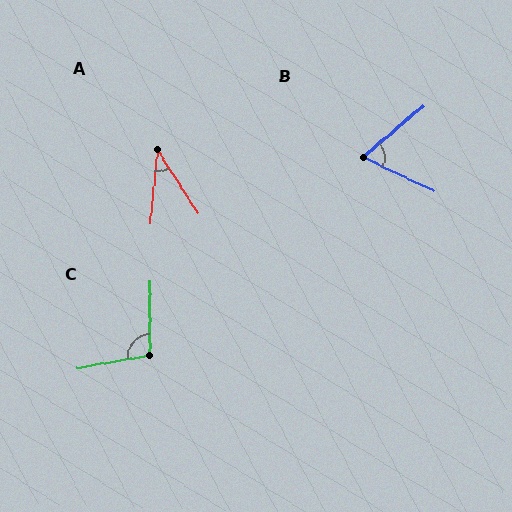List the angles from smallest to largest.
A (38°), B (66°), C (100°).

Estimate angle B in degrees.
Approximately 66 degrees.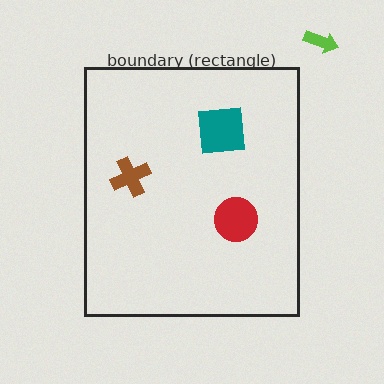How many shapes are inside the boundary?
3 inside, 1 outside.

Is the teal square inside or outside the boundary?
Inside.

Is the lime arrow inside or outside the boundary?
Outside.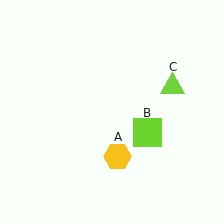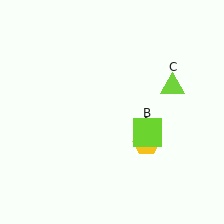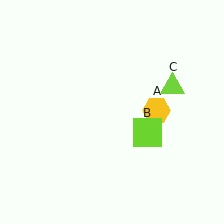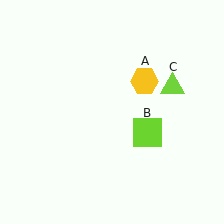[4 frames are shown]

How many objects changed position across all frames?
1 object changed position: yellow hexagon (object A).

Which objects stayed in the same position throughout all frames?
Lime square (object B) and lime triangle (object C) remained stationary.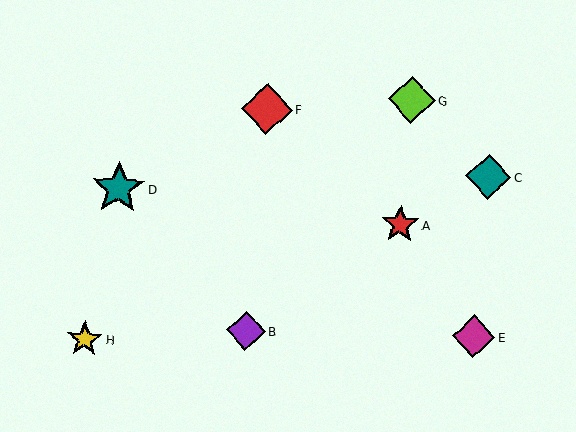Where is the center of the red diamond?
The center of the red diamond is at (267, 109).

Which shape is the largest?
The teal star (labeled D) is the largest.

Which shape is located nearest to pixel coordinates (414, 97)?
The lime diamond (labeled G) at (412, 100) is nearest to that location.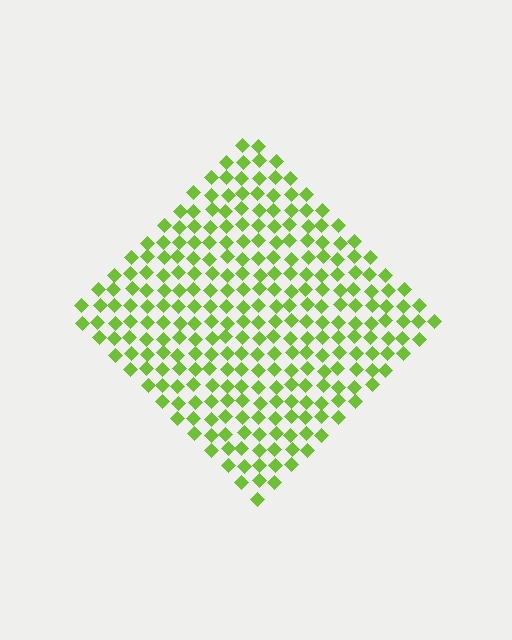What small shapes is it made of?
It is made of small diamonds.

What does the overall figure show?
The overall figure shows a diamond.